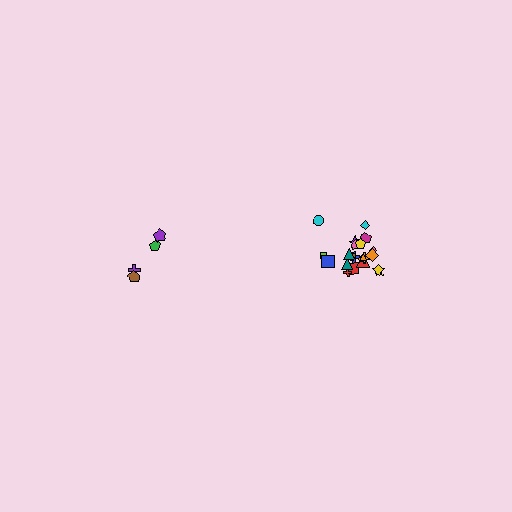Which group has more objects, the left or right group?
The right group.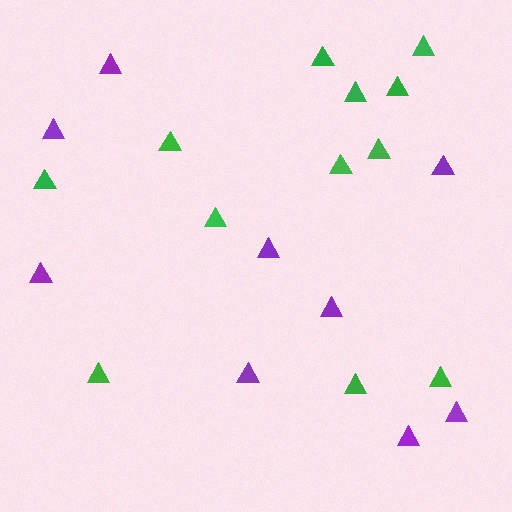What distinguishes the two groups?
There are 2 groups: one group of green triangles (12) and one group of purple triangles (9).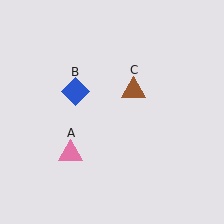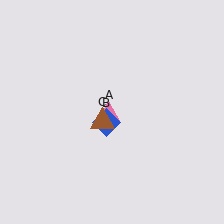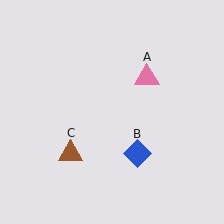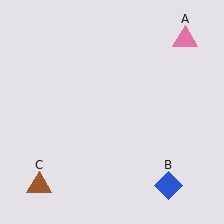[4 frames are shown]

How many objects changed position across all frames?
3 objects changed position: pink triangle (object A), blue diamond (object B), brown triangle (object C).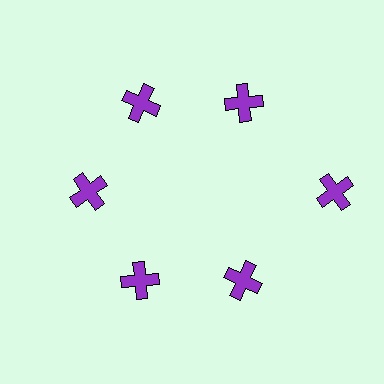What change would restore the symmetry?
The symmetry would be restored by moving it inward, back onto the ring so that all 6 crosses sit at equal angles and equal distance from the center.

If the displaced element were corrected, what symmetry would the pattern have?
It would have 6-fold rotational symmetry — the pattern would map onto itself every 60 degrees.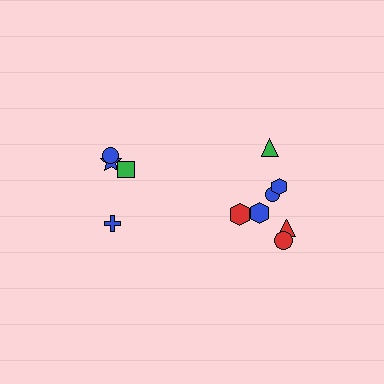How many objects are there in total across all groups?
There are 11 objects.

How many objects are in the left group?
There are 4 objects.